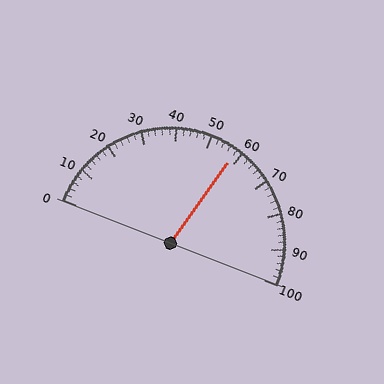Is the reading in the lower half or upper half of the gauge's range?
The reading is in the upper half of the range (0 to 100).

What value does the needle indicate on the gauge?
The needle indicates approximately 58.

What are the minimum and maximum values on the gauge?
The gauge ranges from 0 to 100.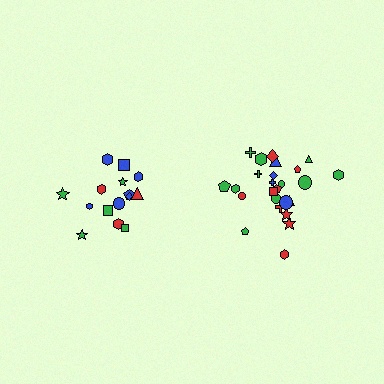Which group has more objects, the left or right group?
The right group.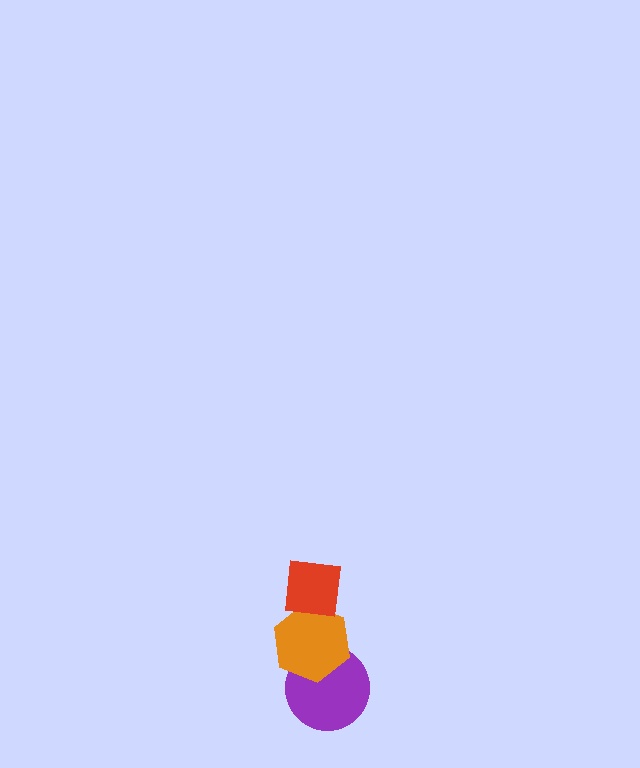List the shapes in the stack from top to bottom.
From top to bottom: the red square, the orange hexagon, the purple circle.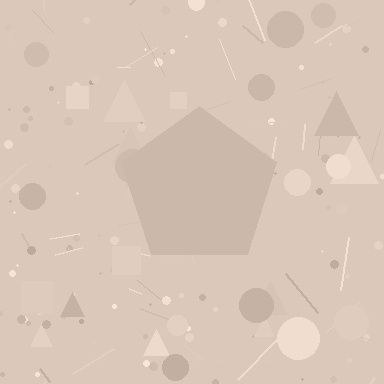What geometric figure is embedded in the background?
A pentagon is embedded in the background.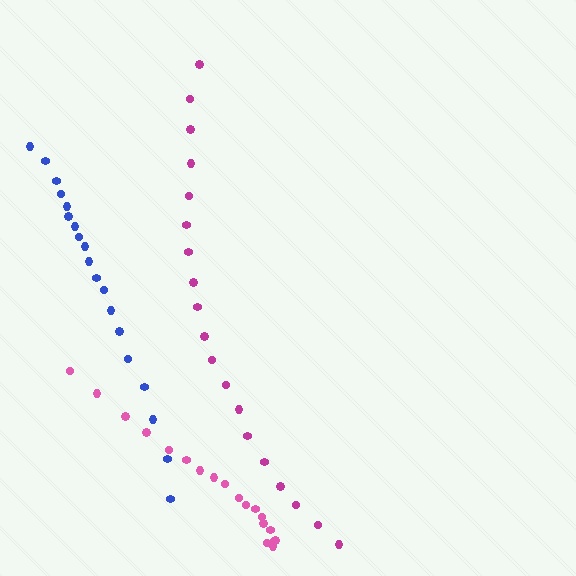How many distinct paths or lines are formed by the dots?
There are 3 distinct paths.